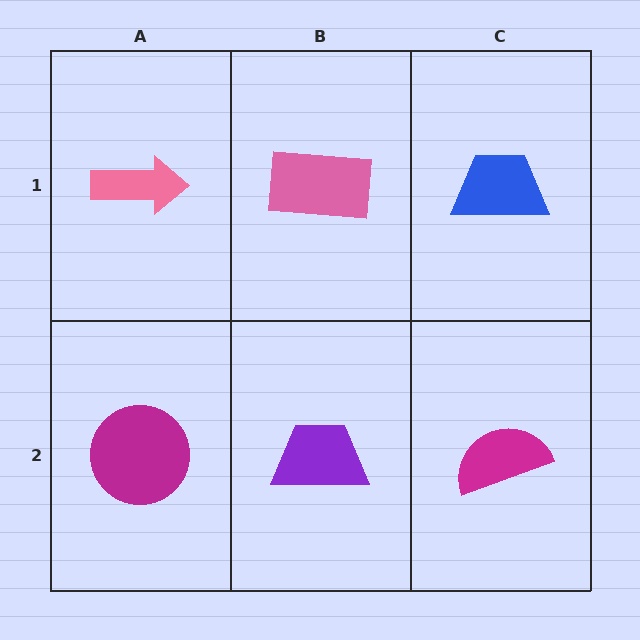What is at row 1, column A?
A pink arrow.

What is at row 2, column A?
A magenta circle.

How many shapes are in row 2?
3 shapes.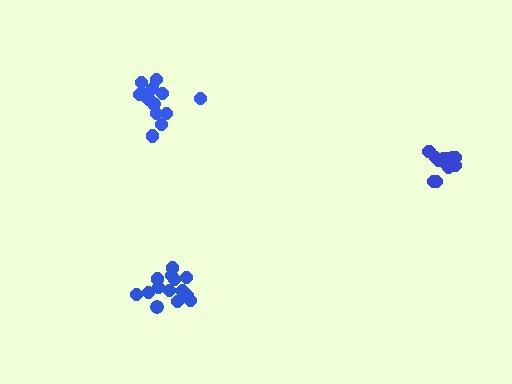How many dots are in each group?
Group 1: 14 dots, Group 2: 13 dots, Group 3: 14 dots (41 total).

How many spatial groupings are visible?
There are 3 spatial groupings.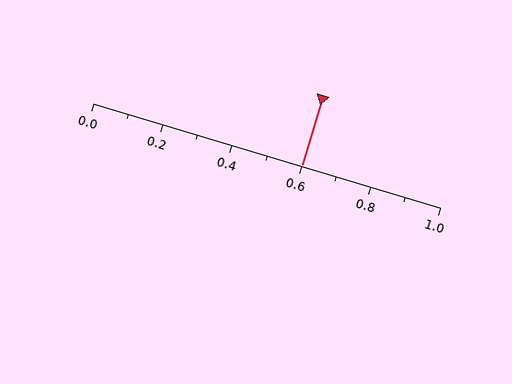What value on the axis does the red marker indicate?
The marker indicates approximately 0.6.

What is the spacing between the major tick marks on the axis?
The major ticks are spaced 0.2 apart.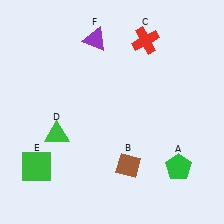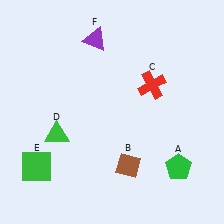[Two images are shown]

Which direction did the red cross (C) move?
The red cross (C) moved down.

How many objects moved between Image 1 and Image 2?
1 object moved between the two images.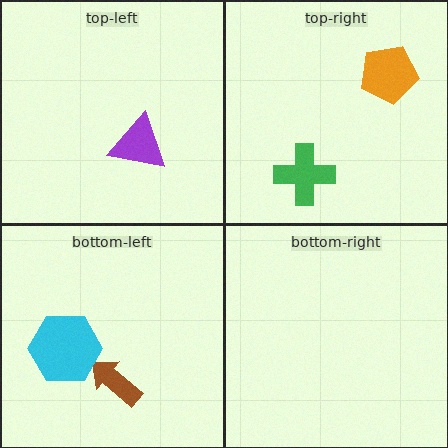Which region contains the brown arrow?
The bottom-left region.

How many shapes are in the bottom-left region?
2.